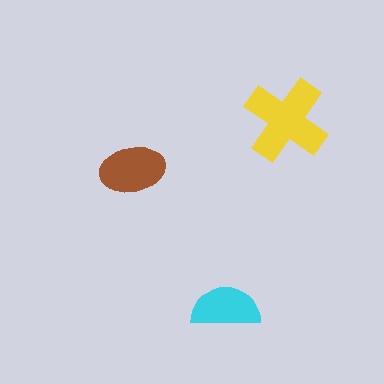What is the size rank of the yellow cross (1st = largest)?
1st.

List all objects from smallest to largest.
The cyan semicircle, the brown ellipse, the yellow cross.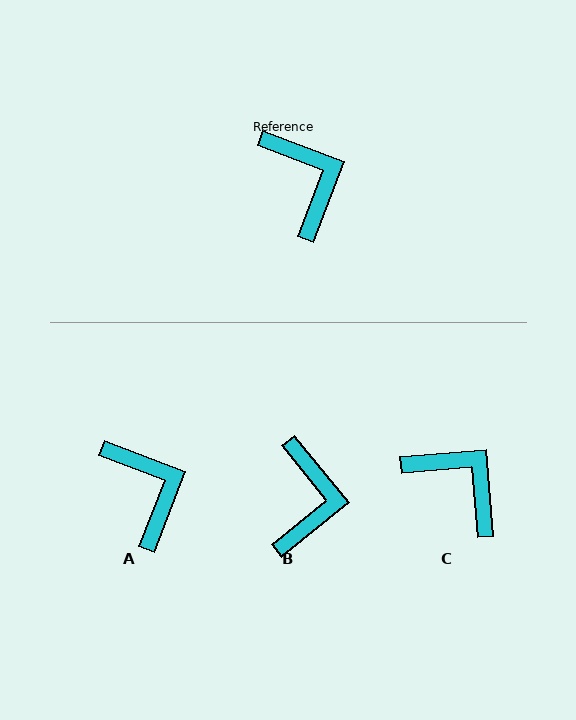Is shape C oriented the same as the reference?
No, it is off by about 26 degrees.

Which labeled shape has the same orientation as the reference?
A.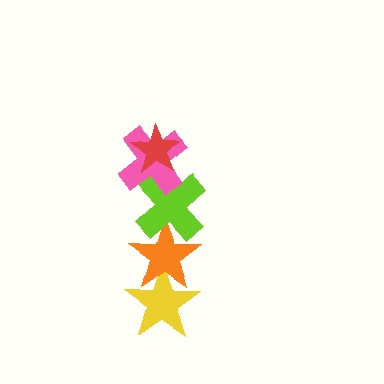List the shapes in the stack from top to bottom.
From top to bottom: the red star, the pink cross, the lime cross, the orange star, the yellow star.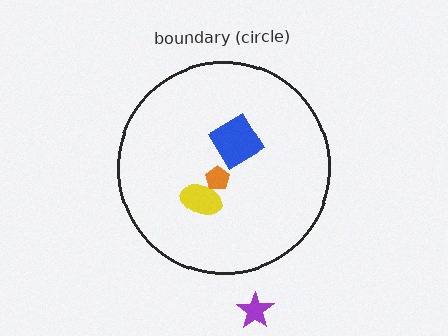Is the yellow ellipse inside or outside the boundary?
Inside.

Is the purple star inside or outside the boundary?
Outside.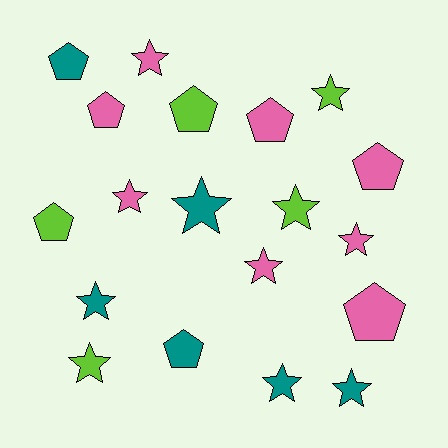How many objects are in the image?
There are 19 objects.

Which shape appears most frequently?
Star, with 11 objects.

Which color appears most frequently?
Pink, with 8 objects.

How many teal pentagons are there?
There are 2 teal pentagons.